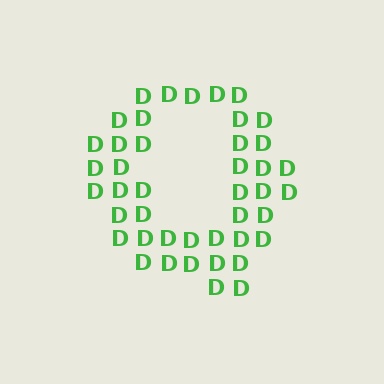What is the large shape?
The large shape is the letter Q.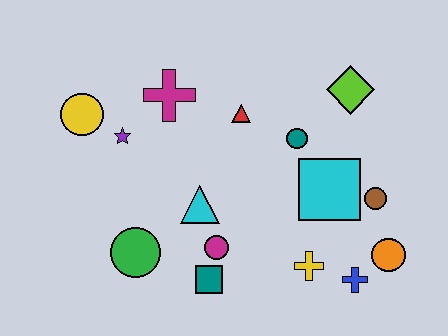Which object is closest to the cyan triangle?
The magenta circle is closest to the cyan triangle.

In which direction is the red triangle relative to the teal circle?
The red triangle is to the left of the teal circle.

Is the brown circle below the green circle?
No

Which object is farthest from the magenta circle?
The lime diamond is farthest from the magenta circle.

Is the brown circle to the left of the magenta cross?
No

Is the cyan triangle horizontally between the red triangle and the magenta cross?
Yes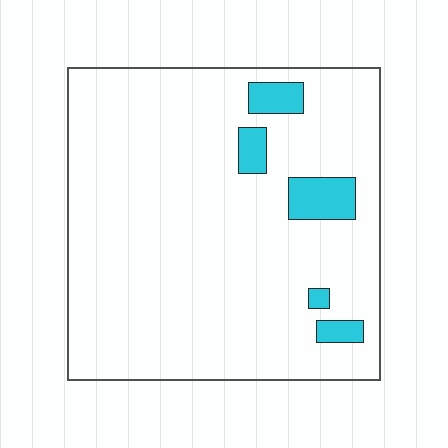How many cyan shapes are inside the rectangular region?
5.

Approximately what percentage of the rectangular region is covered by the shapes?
Approximately 10%.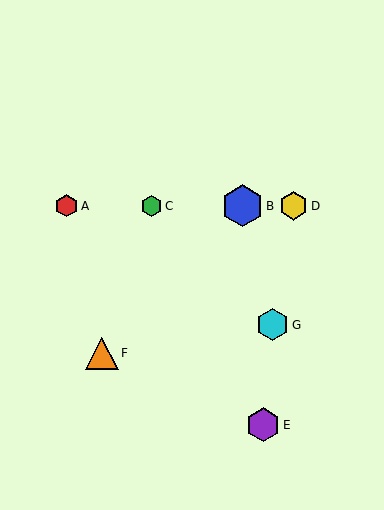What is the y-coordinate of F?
Object F is at y≈353.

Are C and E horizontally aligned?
No, C is at y≈206 and E is at y≈425.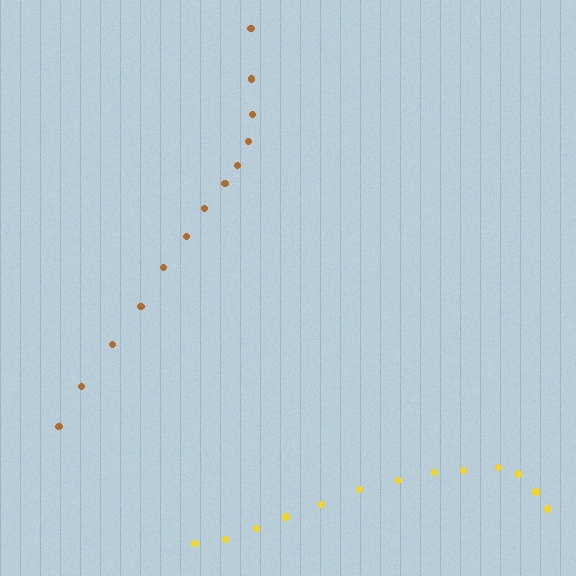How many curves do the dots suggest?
There are 2 distinct paths.